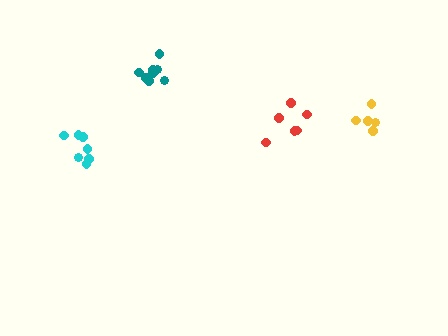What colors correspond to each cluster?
The clusters are colored: teal, cyan, yellow, red.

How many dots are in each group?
Group 1: 8 dots, Group 2: 7 dots, Group 3: 5 dots, Group 4: 6 dots (26 total).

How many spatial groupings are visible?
There are 4 spatial groupings.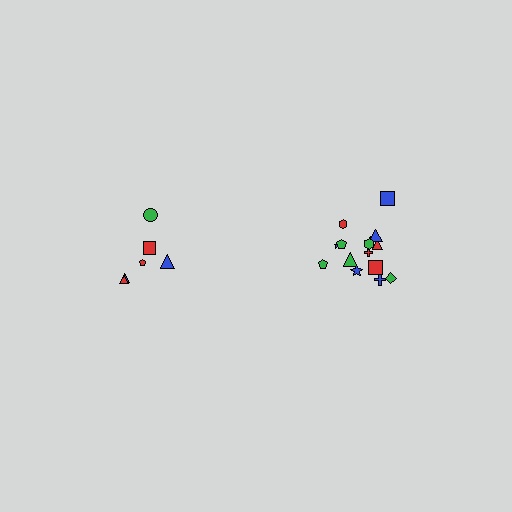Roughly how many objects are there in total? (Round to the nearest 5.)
Roughly 20 objects in total.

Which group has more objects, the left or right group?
The right group.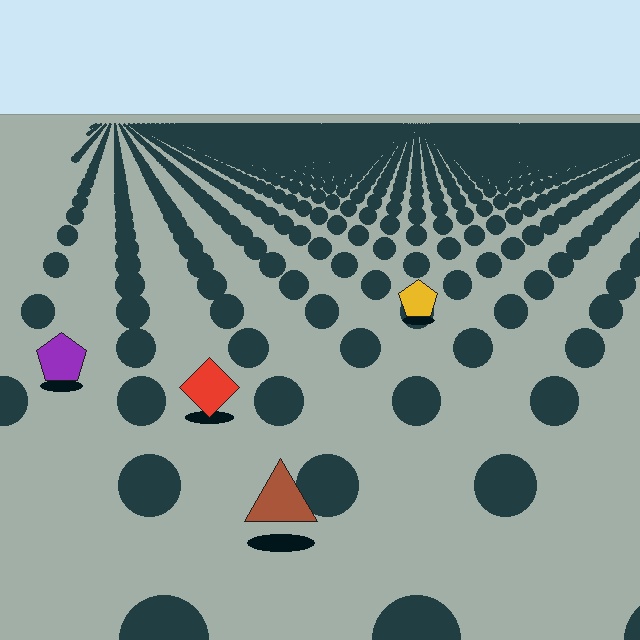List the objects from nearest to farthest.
From nearest to farthest: the brown triangle, the red diamond, the purple pentagon, the yellow pentagon.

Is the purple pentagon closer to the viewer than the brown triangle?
No. The brown triangle is closer — you can tell from the texture gradient: the ground texture is coarser near it.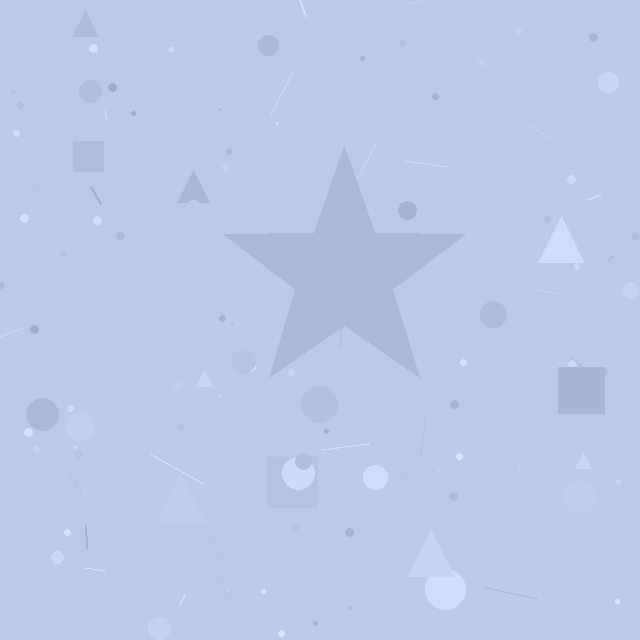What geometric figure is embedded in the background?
A star is embedded in the background.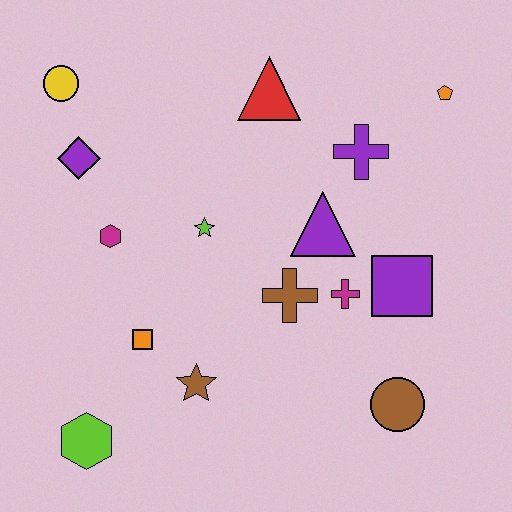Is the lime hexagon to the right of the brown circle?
No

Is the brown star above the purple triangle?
No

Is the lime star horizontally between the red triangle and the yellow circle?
Yes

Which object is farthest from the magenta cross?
The yellow circle is farthest from the magenta cross.